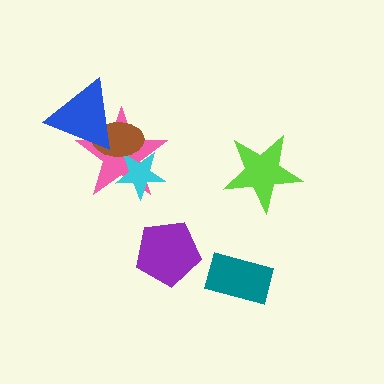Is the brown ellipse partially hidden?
Yes, it is partially covered by another shape.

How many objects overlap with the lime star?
0 objects overlap with the lime star.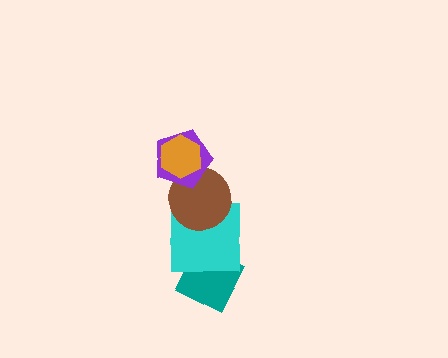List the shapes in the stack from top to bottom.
From top to bottom: the orange hexagon, the purple pentagon, the brown circle, the cyan square, the teal diamond.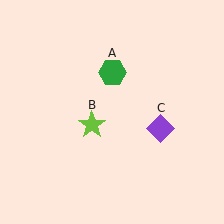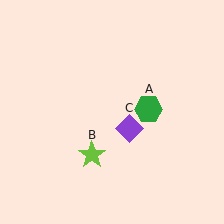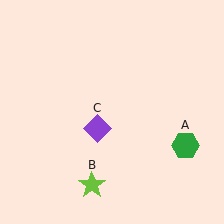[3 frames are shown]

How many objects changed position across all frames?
3 objects changed position: green hexagon (object A), lime star (object B), purple diamond (object C).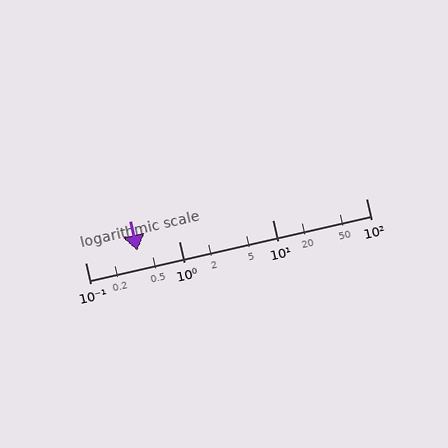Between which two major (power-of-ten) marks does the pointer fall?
The pointer is between 0.1 and 1.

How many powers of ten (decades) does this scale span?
The scale spans 3 decades, from 0.1 to 100.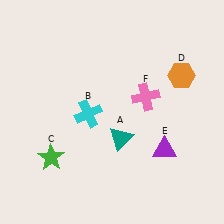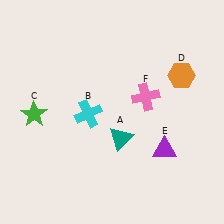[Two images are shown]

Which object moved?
The green star (C) moved up.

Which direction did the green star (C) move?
The green star (C) moved up.